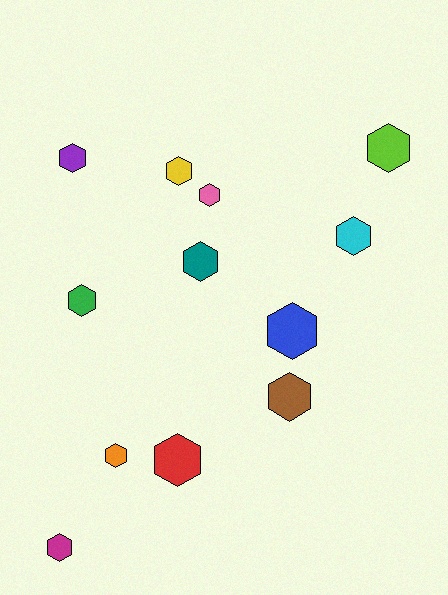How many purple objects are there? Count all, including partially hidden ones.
There is 1 purple object.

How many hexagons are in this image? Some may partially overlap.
There are 12 hexagons.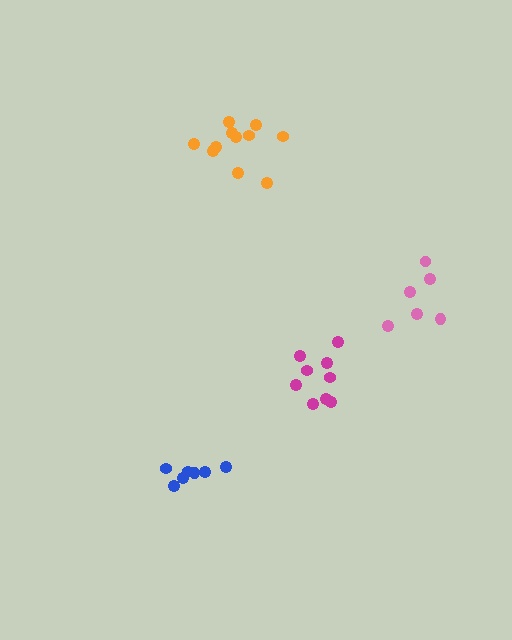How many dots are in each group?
Group 1: 11 dots, Group 2: 7 dots, Group 3: 10 dots, Group 4: 6 dots (34 total).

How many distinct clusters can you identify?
There are 4 distinct clusters.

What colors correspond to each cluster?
The clusters are colored: orange, blue, magenta, pink.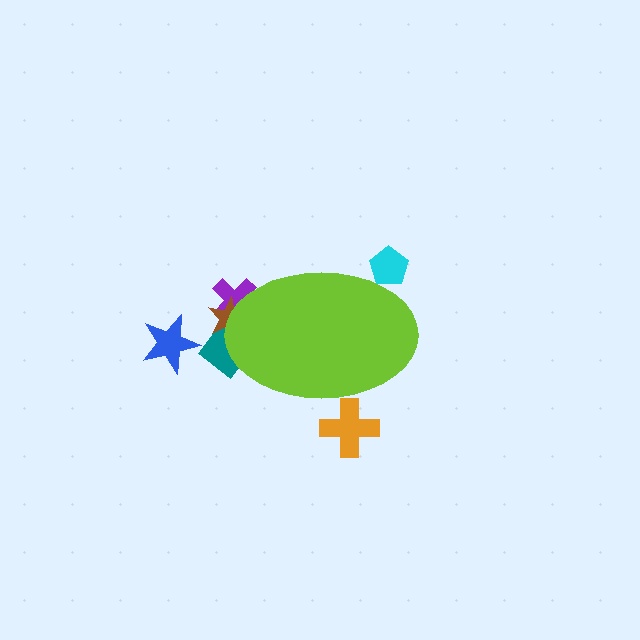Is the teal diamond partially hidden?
Yes, the teal diamond is partially hidden behind the lime ellipse.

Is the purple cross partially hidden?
Yes, the purple cross is partially hidden behind the lime ellipse.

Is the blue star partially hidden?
No, the blue star is fully visible.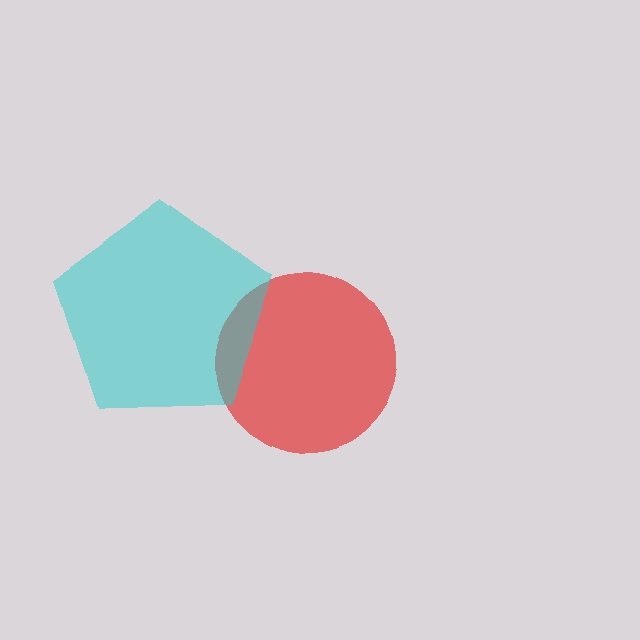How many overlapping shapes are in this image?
There are 2 overlapping shapes in the image.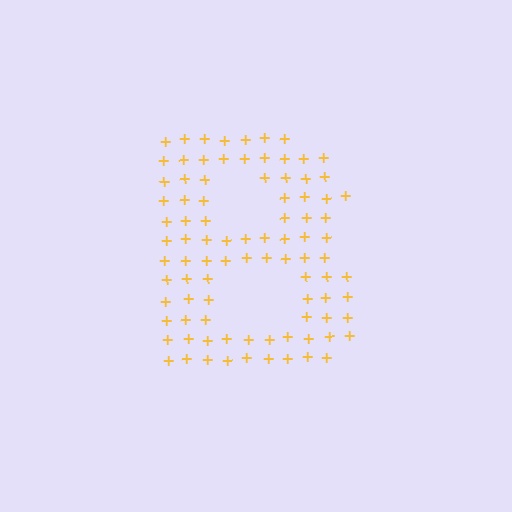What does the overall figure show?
The overall figure shows the letter B.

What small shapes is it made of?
It is made of small plus signs.